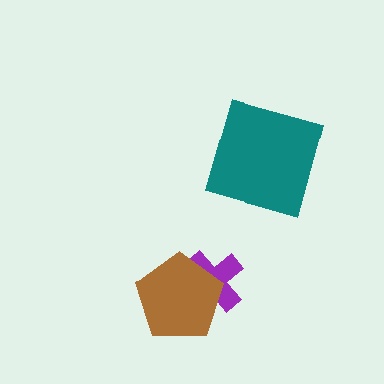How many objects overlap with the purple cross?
1 object overlaps with the purple cross.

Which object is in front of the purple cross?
The brown pentagon is in front of the purple cross.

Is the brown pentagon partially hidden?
No, no other shape covers it.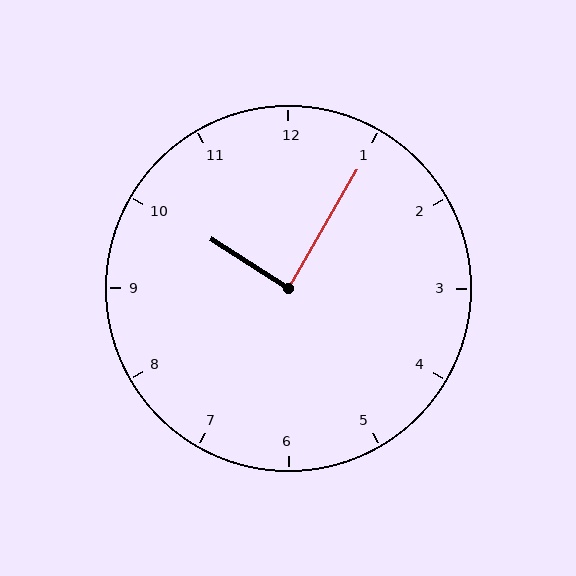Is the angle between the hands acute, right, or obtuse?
It is right.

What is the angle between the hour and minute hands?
Approximately 88 degrees.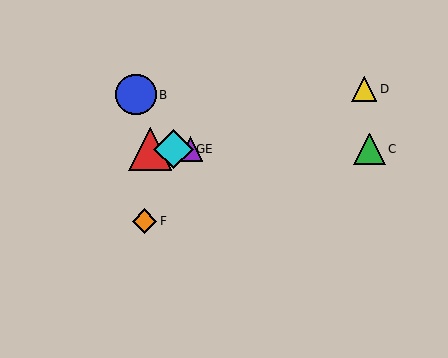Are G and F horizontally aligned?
No, G is at y≈149 and F is at y≈221.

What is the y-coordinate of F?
Object F is at y≈221.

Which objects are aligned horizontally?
Objects A, C, E, G are aligned horizontally.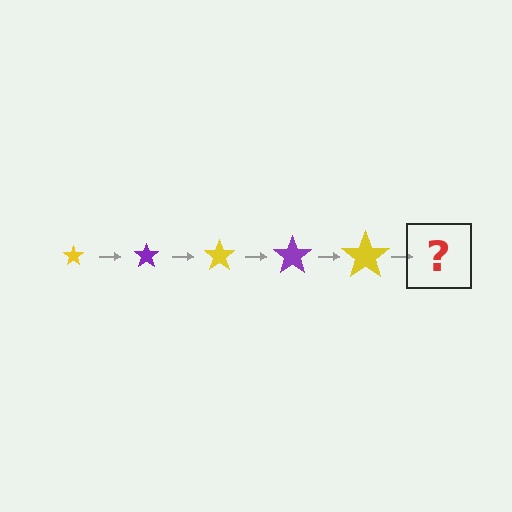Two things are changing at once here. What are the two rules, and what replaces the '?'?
The two rules are that the star grows larger each step and the color cycles through yellow and purple. The '?' should be a purple star, larger than the previous one.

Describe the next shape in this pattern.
It should be a purple star, larger than the previous one.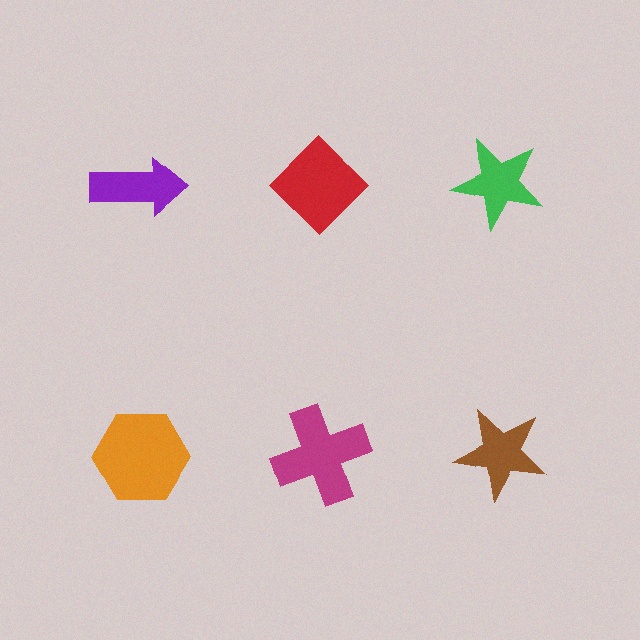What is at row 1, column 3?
A green star.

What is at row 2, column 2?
A magenta cross.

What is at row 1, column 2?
A red diamond.